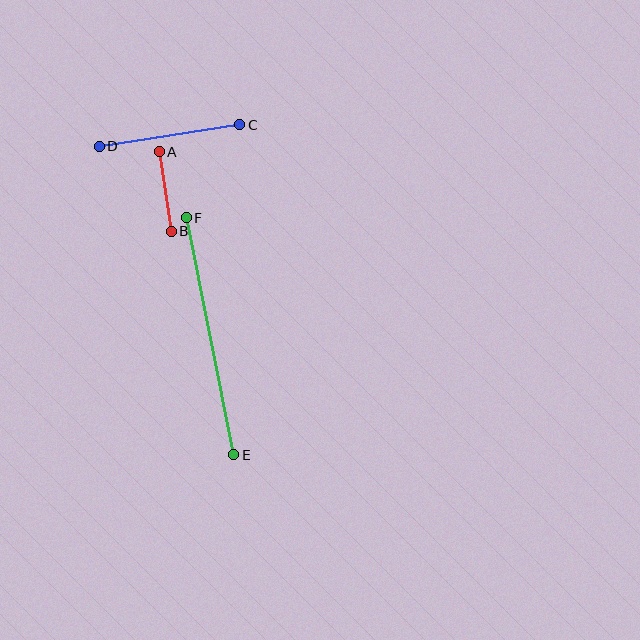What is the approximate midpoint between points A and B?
The midpoint is at approximately (165, 191) pixels.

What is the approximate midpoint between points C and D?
The midpoint is at approximately (170, 135) pixels.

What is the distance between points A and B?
The distance is approximately 80 pixels.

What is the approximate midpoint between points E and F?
The midpoint is at approximately (210, 336) pixels.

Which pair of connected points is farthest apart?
Points E and F are farthest apart.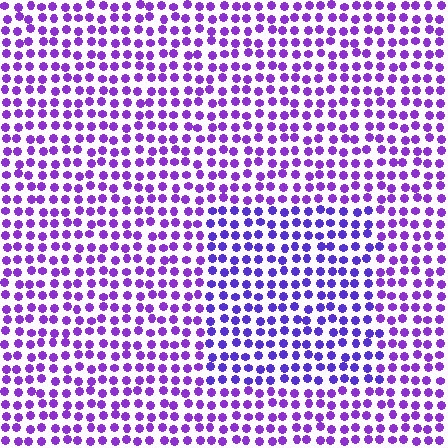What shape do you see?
I see a rectangle.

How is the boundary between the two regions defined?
The boundary is defined purely by a slight shift in hue (about 21 degrees). Spacing, size, and orientation are identical on both sides.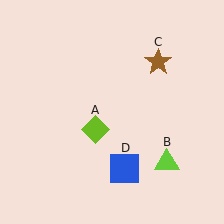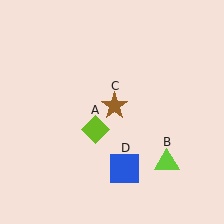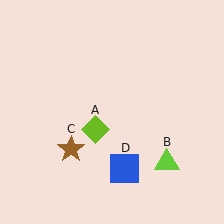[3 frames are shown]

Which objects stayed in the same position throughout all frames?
Lime diamond (object A) and lime triangle (object B) and blue square (object D) remained stationary.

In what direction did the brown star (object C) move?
The brown star (object C) moved down and to the left.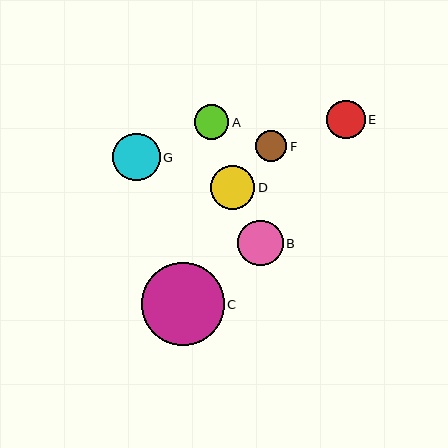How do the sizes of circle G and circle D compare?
Circle G and circle D are approximately the same size.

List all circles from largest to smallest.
From largest to smallest: C, G, B, D, E, A, F.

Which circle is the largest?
Circle C is the largest with a size of approximately 83 pixels.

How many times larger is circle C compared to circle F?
Circle C is approximately 2.6 times the size of circle F.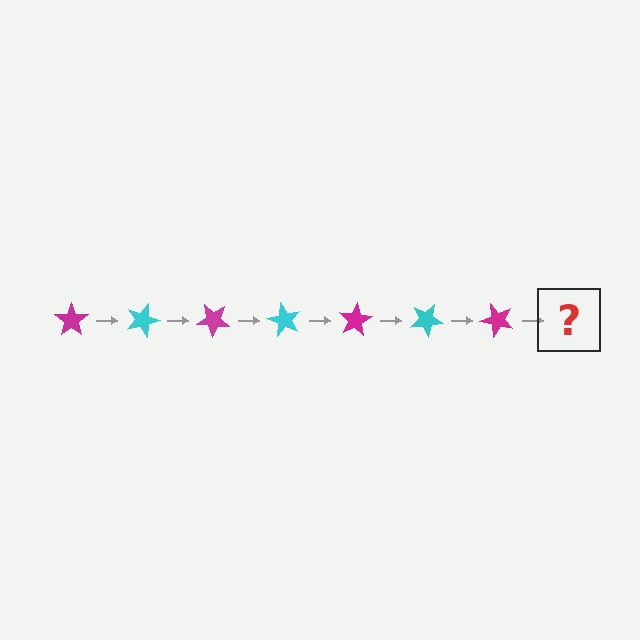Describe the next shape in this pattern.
It should be a cyan star, rotated 140 degrees from the start.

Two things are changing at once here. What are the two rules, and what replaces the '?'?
The two rules are that it rotates 20 degrees each step and the color cycles through magenta and cyan. The '?' should be a cyan star, rotated 140 degrees from the start.